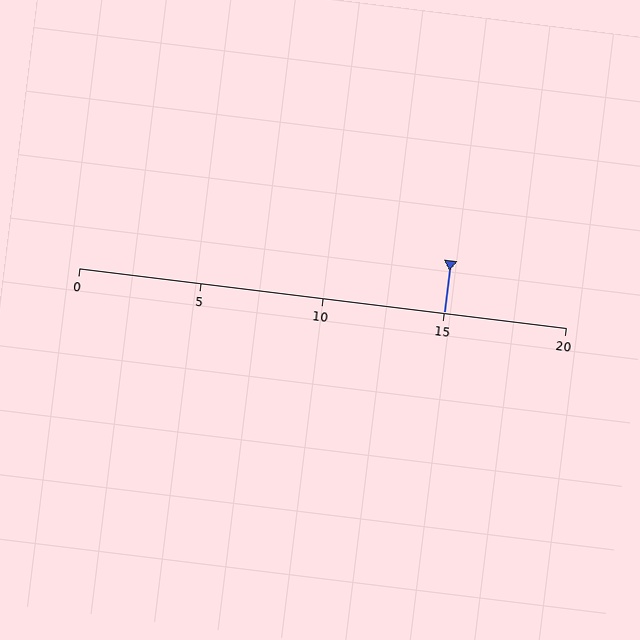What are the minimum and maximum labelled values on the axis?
The axis runs from 0 to 20.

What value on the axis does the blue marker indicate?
The marker indicates approximately 15.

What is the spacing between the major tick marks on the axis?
The major ticks are spaced 5 apart.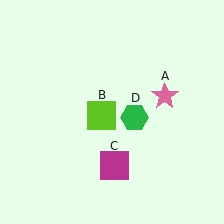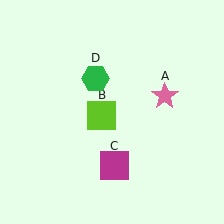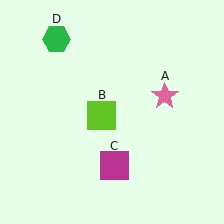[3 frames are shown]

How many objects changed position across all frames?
1 object changed position: green hexagon (object D).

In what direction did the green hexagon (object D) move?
The green hexagon (object D) moved up and to the left.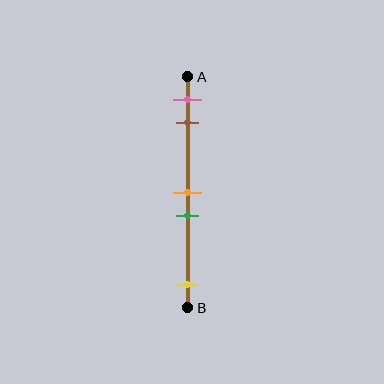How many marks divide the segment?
There are 5 marks dividing the segment.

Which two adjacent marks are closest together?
The orange and green marks are the closest adjacent pair.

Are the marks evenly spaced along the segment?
No, the marks are not evenly spaced.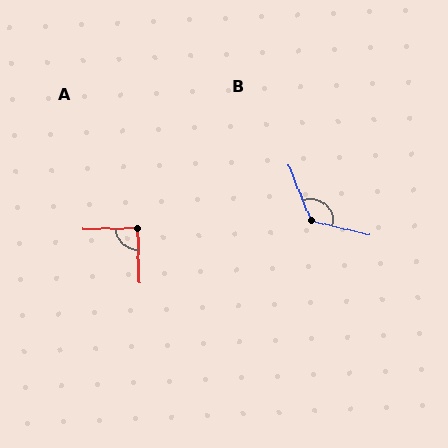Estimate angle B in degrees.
Approximately 125 degrees.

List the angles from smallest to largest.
A (91°), B (125°).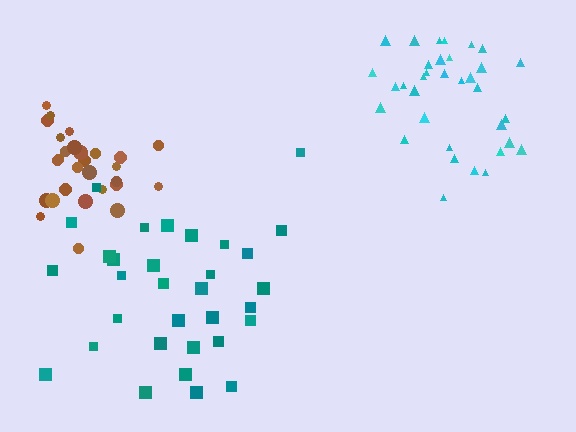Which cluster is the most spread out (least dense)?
Teal.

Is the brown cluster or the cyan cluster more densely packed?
Brown.